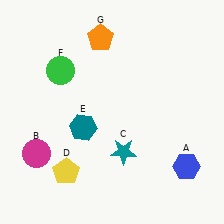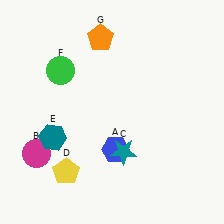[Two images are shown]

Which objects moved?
The objects that moved are: the blue hexagon (A), the teal hexagon (E).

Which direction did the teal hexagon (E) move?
The teal hexagon (E) moved left.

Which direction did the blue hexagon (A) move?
The blue hexagon (A) moved left.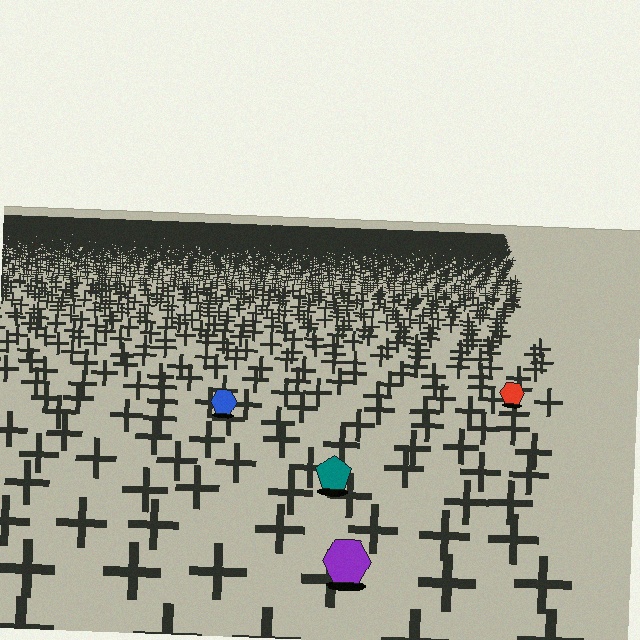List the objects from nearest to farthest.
From nearest to farthest: the purple hexagon, the teal pentagon, the blue hexagon, the red hexagon.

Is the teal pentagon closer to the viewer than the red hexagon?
Yes. The teal pentagon is closer — you can tell from the texture gradient: the ground texture is coarser near it.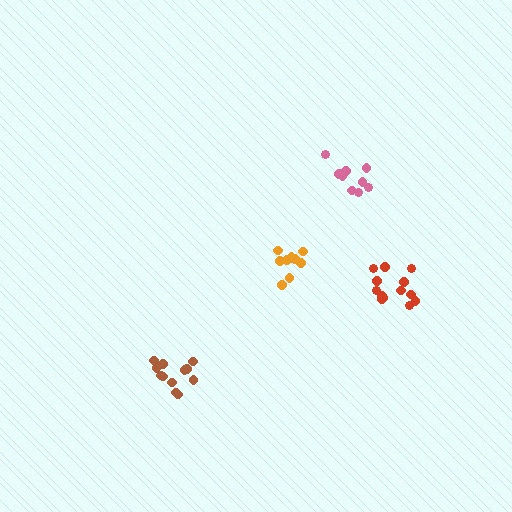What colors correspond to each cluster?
The clusters are colored: pink, orange, red, brown.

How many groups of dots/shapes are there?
There are 4 groups.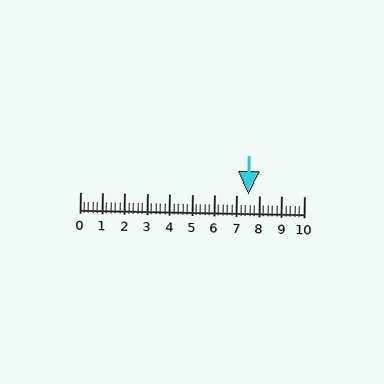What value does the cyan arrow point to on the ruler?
The cyan arrow points to approximately 7.5.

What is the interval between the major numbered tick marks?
The major tick marks are spaced 1 units apart.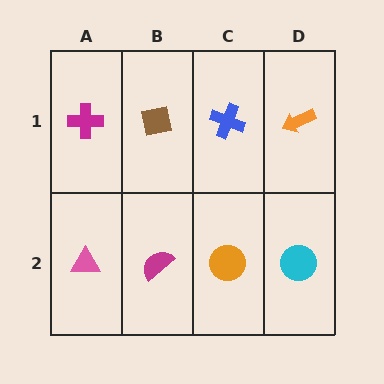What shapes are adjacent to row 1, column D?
A cyan circle (row 2, column D), a blue cross (row 1, column C).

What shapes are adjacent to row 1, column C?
An orange circle (row 2, column C), a brown square (row 1, column B), an orange arrow (row 1, column D).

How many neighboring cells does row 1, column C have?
3.